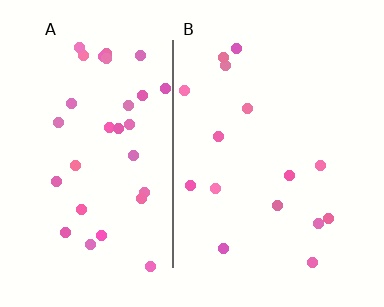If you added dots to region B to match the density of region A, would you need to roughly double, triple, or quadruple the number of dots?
Approximately double.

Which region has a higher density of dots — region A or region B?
A (the left).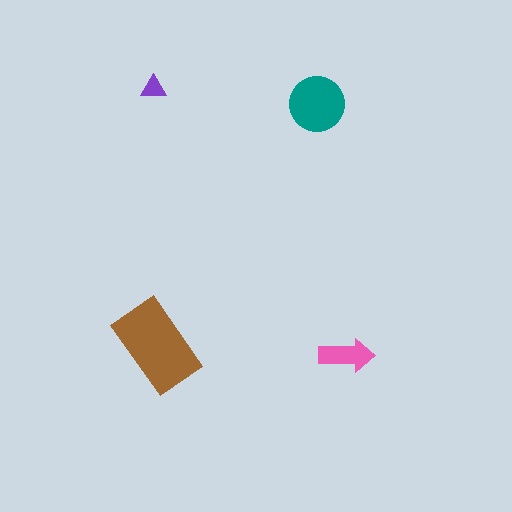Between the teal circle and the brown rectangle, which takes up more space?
The brown rectangle.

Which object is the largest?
The brown rectangle.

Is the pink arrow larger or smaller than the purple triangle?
Larger.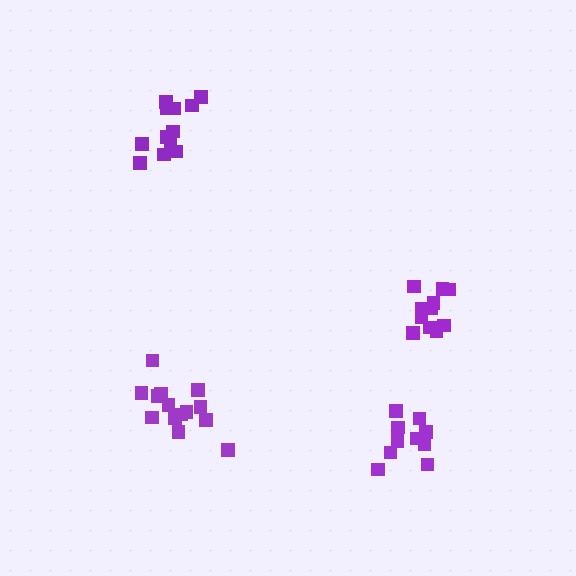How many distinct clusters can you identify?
There are 4 distinct clusters.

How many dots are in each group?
Group 1: 14 dots, Group 2: 10 dots, Group 3: 12 dots, Group 4: 11 dots (47 total).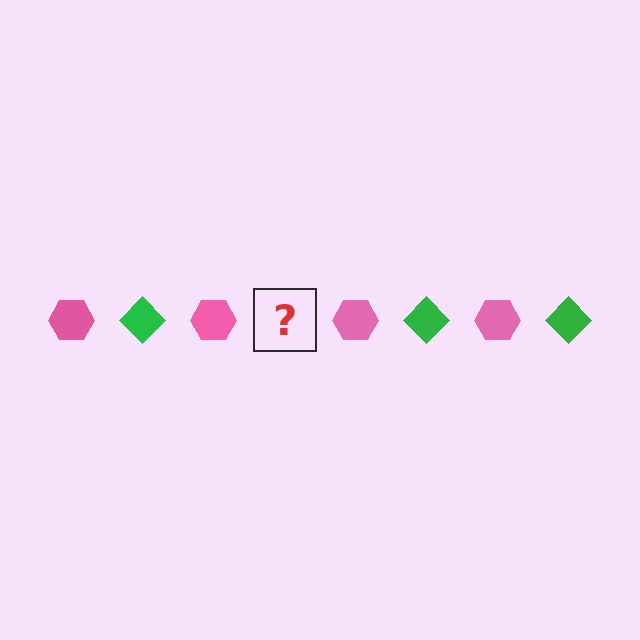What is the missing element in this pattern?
The missing element is a green diamond.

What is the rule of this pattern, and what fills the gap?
The rule is that the pattern alternates between pink hexagon and green diamond. The gap should be filled with a green diamond.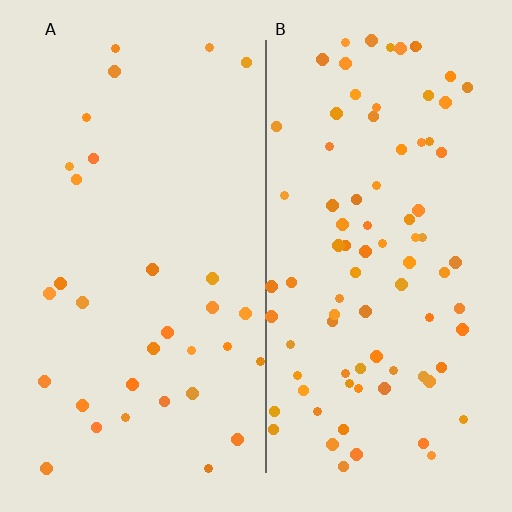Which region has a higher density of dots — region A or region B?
B (the right).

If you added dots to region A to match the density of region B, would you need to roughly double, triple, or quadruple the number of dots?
Approximately triple.